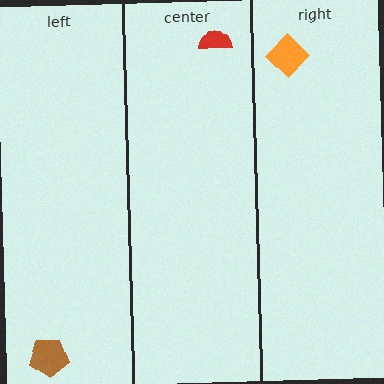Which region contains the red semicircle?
The center region.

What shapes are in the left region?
The brown pentagon.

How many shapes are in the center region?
1.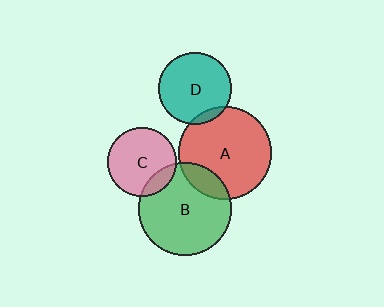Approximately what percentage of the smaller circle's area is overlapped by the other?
Approximately 10%.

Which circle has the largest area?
Circle B (green).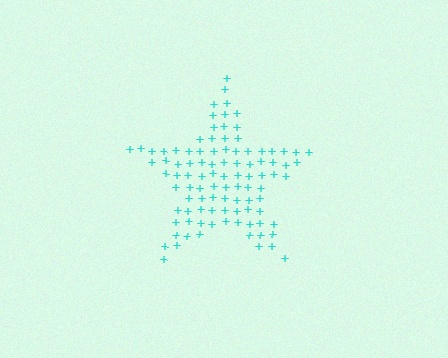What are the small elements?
The small elements are plus signs.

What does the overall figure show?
The overall figure shows a star.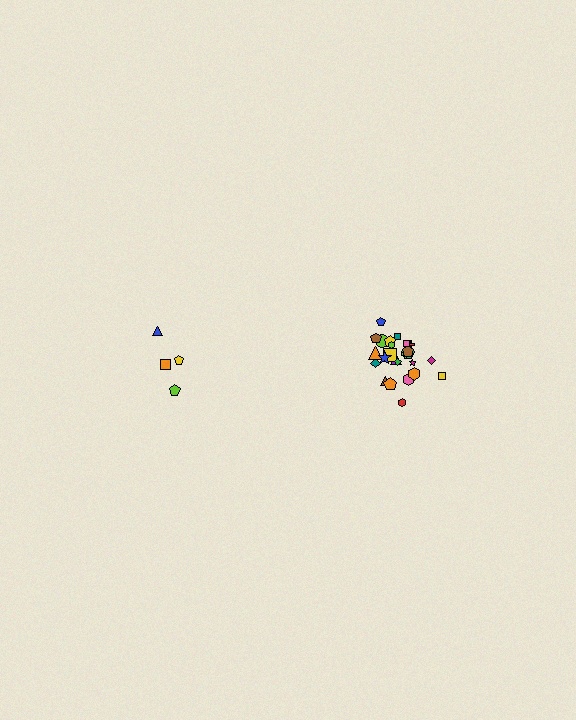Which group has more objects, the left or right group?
The right group.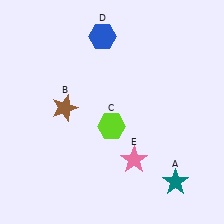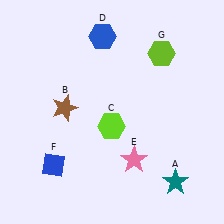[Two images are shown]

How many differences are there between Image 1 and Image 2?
There are 2 differences between the two images.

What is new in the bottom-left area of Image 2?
A blue diamond (F) was added in the bottom-left area of Image 2.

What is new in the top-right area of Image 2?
A lime hexagon (G) was added in the top-right area of Image 2.